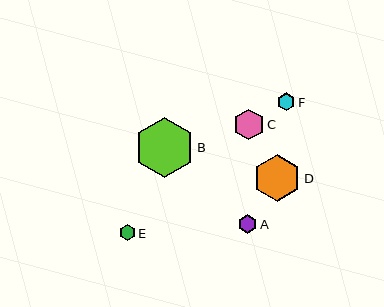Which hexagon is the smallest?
Hexagon E is the smallest with a size of approximately 16 pixels.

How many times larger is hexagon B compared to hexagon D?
Hexagon B is approximately 1.3 times the size of hexagon D.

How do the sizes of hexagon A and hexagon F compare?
Hexagon A and hexagon F are approximately the same size.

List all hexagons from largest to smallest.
From largest to smallest: B, D, C, A, F, E.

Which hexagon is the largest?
Hexagon B is the largest with a size of approximately 60 pixels.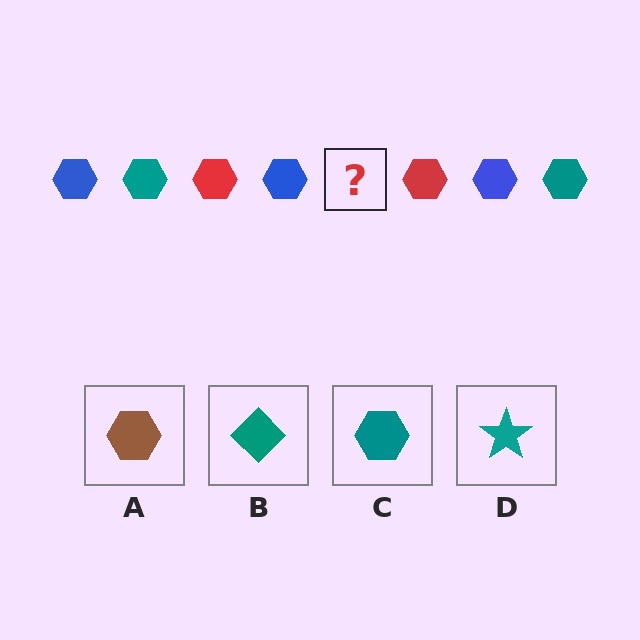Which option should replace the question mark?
Option C.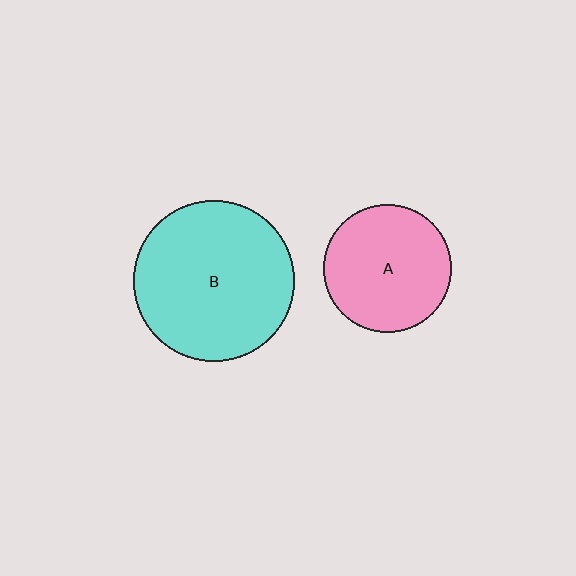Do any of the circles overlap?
No, none of the circles overlap.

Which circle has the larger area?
Circle B (cyan).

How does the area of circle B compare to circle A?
Approximately 1.6 times.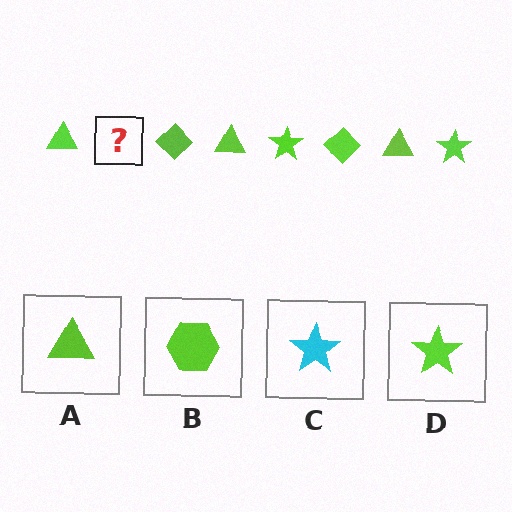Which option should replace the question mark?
Option D.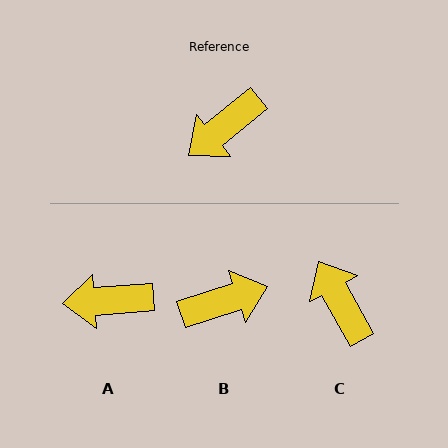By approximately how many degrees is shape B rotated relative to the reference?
Approximately 159 degrees counter-clockwise.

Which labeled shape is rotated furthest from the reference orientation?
B, about 159 degrees away.